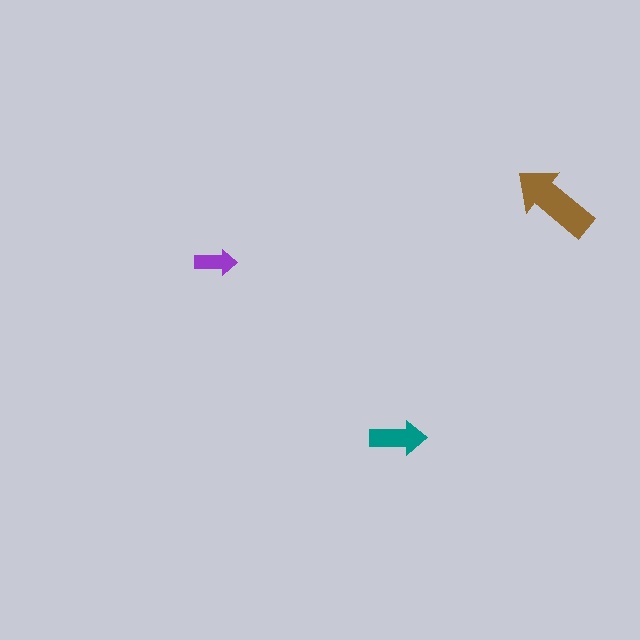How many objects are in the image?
There are 3 objects in the image.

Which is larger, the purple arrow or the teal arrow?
The teal one.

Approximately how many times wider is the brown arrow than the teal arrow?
About 1.5 times wider.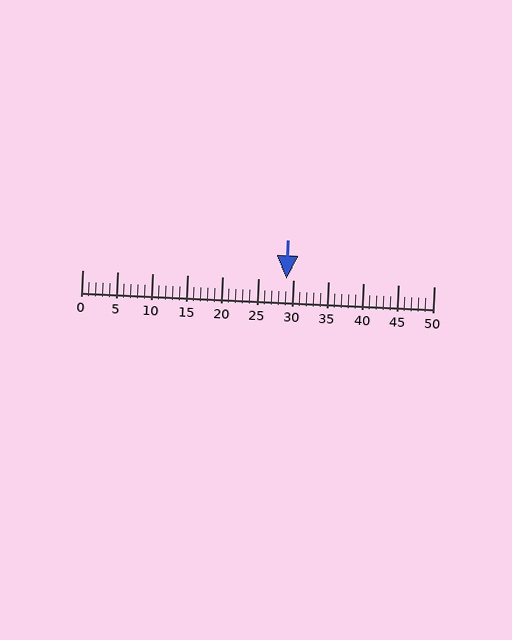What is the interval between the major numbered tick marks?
The major tick marks are spaced 5 units apart.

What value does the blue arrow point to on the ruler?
The blue arrow points to approximately 29.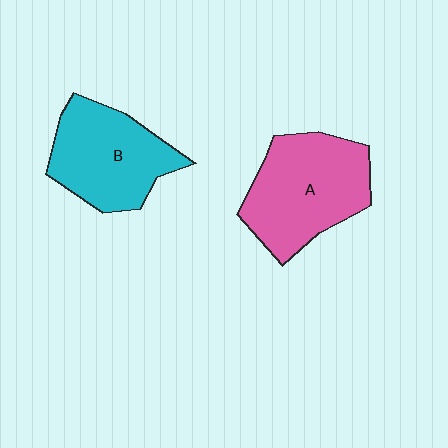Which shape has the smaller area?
Shape B (cyan).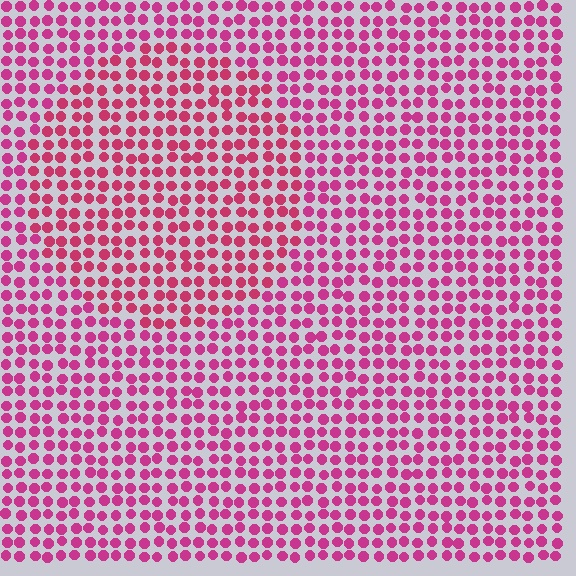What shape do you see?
I see a circle.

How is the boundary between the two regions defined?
The boundary is defined purely by a slight shift in hue (about 15 degrees). Spacing, size, and orientation are identical on both sides.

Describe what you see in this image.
The image is filled with small magenta elements in a uniform arrangement. A circle-shaped region is visible where the elements are tinted to a slightly different hue, forming a subtle color boundary.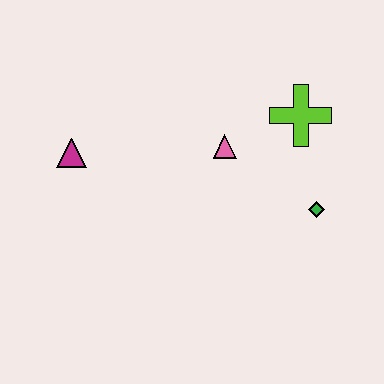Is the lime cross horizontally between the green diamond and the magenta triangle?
Yes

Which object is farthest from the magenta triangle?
The green diamond is farthest from the magenta triangle.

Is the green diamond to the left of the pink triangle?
No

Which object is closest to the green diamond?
The lime cross is closest to the green diamond.